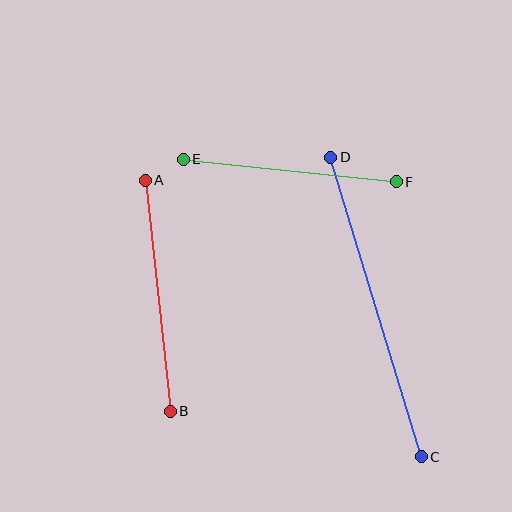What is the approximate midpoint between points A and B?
The midpoint is at approximately (158, 296) pixels.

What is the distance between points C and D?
The distance is approximately 313 pixels.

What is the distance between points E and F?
The distance is approximately 214 pixels.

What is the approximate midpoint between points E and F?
The midpoint is at approximately (290, 171) pixels.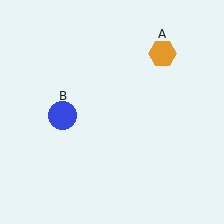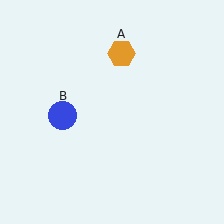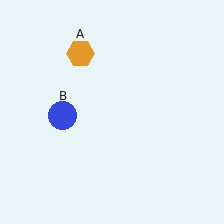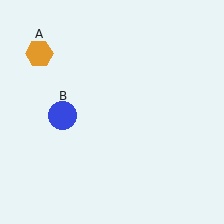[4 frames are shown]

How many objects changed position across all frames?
1 object changed position: orange hexagon (object A).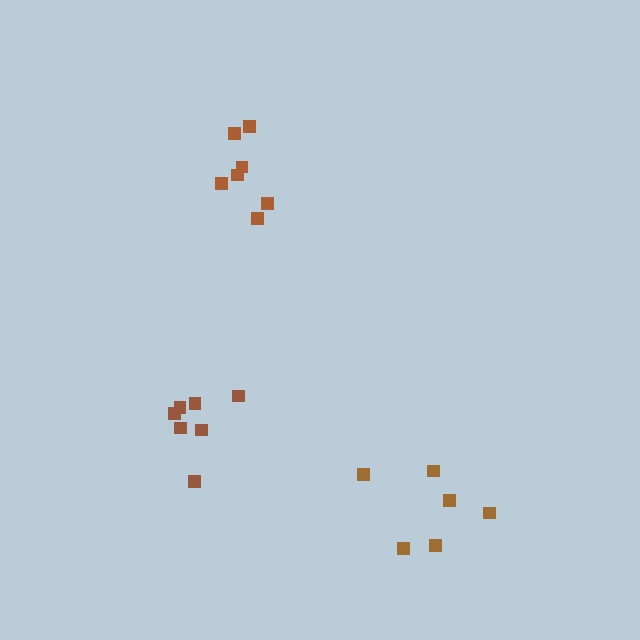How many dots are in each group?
Group 1: 7 dots, Group 2: 7 dots, Group 3: 6 dots (20 total).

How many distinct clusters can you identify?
There are 3 distinct clusters.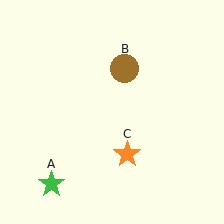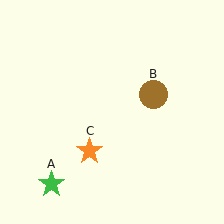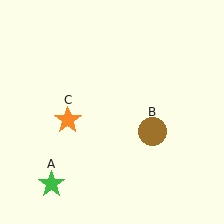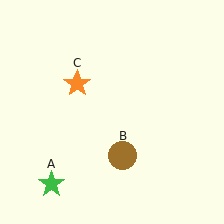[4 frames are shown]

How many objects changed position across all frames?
2 objects changed position: brown circle (object B), orange star (object C).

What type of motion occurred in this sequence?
The brown circle (object B), orange star (object C) rotated clockwise around the center of the scene.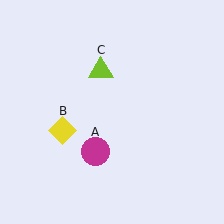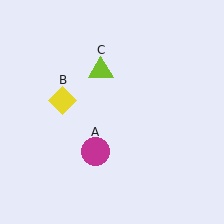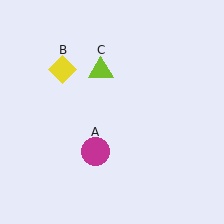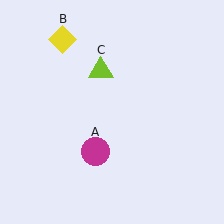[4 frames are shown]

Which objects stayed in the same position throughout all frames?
Magenta circle (object A) and lime triangle (object C) remained stationary.